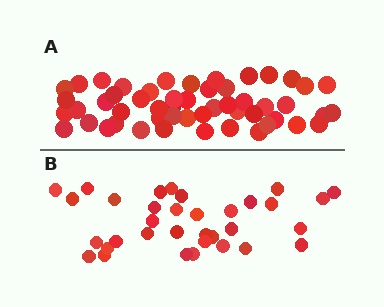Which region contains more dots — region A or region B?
Region A (the top region) has more dots.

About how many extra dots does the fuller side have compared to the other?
Region A has approximately 20 more dots than region B.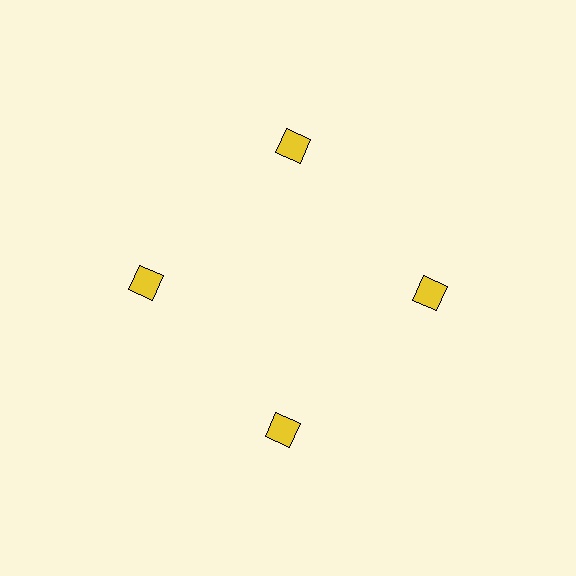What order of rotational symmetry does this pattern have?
This pattern has 4-fold rotational symmetry.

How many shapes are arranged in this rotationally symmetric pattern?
There are 4 shapes, arranged in 4 groups of 1.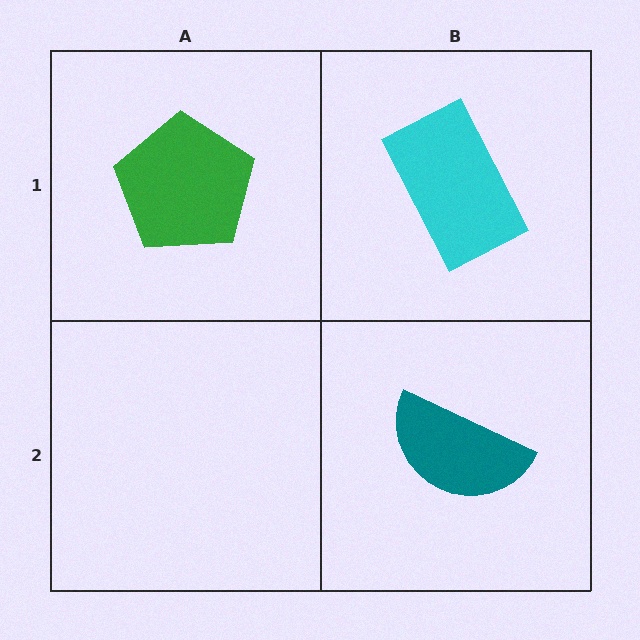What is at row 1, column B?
A cyan rectangle.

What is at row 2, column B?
A teal semicircle.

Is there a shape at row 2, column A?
No, that cell is empty.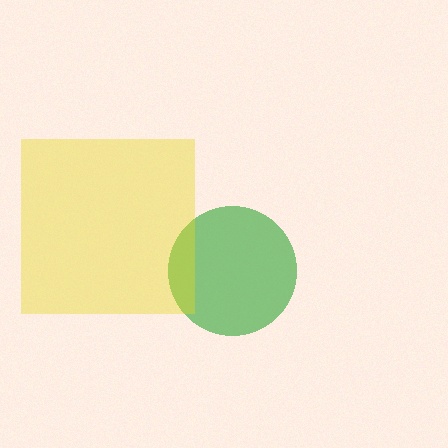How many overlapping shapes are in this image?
There are 2 overlapping shapes in the image.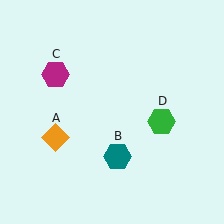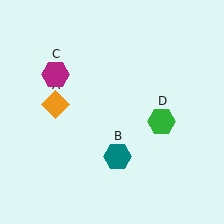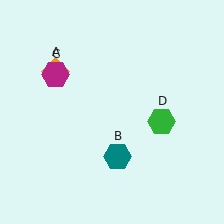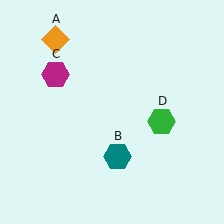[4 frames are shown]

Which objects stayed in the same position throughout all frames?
Teal hexagon (object B) and magenta hexagon (object C) and green hexagon (object D) remained stationary.